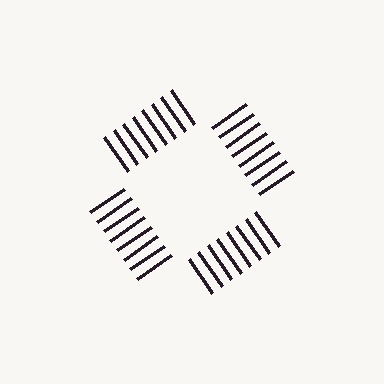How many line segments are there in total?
32 — 8 along each of the 4 edges.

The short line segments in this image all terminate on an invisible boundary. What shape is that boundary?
An illusory square — the line segments terminate on its edges but no continuous stroke is drawn.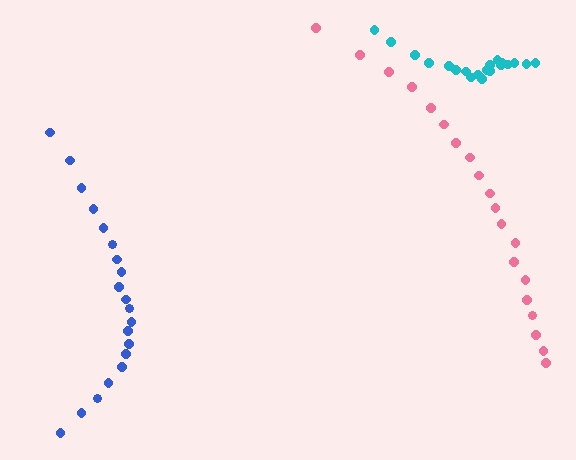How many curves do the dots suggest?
There are 3 distinct paths.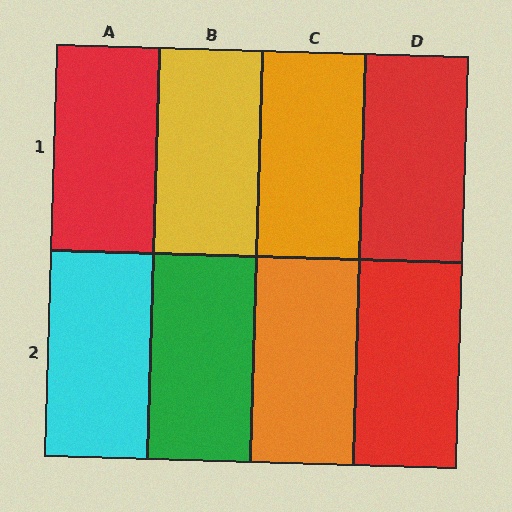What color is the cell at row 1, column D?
Red.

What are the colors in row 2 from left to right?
Cyan, green, orange, red.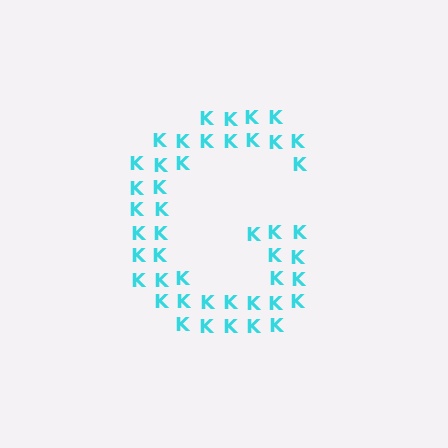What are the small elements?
The small elements are letter K's.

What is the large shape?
The large shape is the letter G.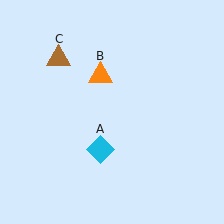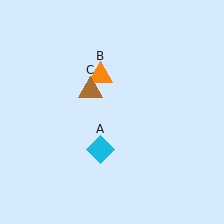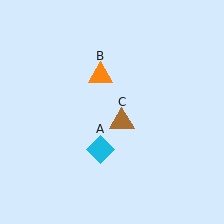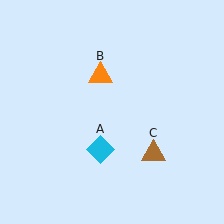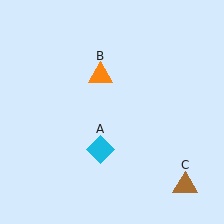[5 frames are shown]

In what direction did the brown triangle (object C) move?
The brown triangle (object C) moved down and to the right.